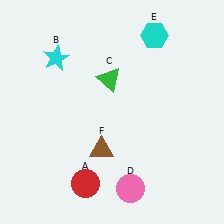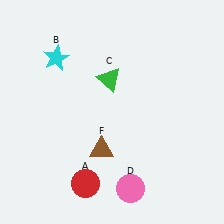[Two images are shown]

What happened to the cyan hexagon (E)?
The cyan hexagon (E) was removed in Image 2. It was in the top-right area of Image 1.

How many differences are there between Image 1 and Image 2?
There is 1 difference between the two images.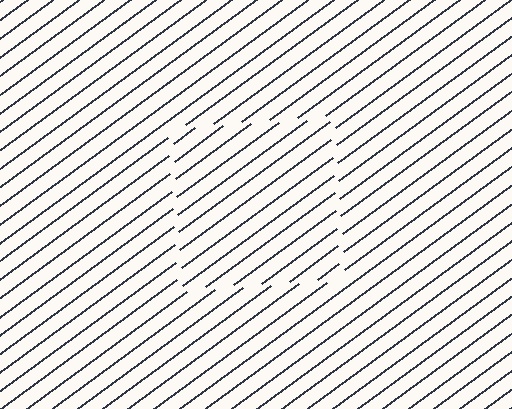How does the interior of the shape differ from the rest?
The interior of the shape contains the same grating, shifted by half a period — the contour is defined by the phase discontinuity where line-ends from the inner and outer gratings abut.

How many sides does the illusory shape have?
4 sides — the line-ends trace a square.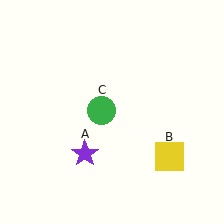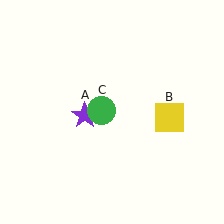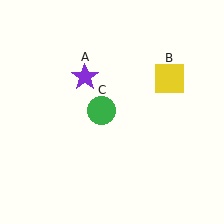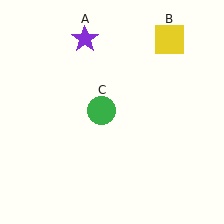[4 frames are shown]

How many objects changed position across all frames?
2 objects changed position: purple star (object A), yellow square (object B).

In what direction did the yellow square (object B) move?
The yellow square (object B) moved up.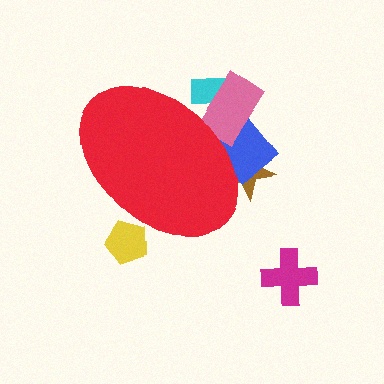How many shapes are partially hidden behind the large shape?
5 shapes are partially hidden.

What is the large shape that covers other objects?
A red ellipse.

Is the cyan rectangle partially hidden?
Yes, the cyan rectangle is partially hidden behind the red ellipse.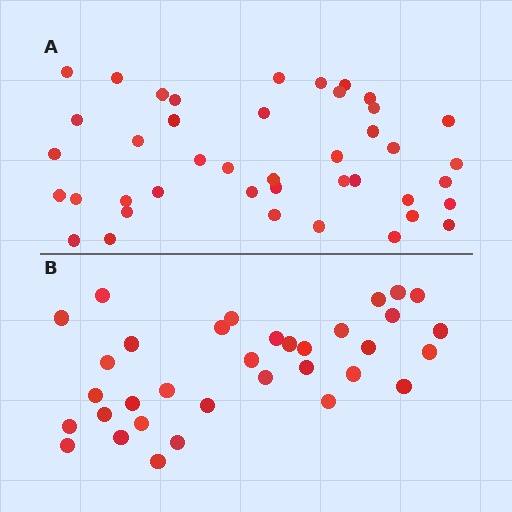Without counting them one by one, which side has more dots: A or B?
Region A (the top region) has more dots.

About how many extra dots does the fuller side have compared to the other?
Region A has roughly 8 or so more dots than region B.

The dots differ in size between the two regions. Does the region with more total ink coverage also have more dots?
No. Region B has more total ink coverage because its dots are larger, but region A actually contains more individual dots. Total area can be misleading — the number of items is what matters here.